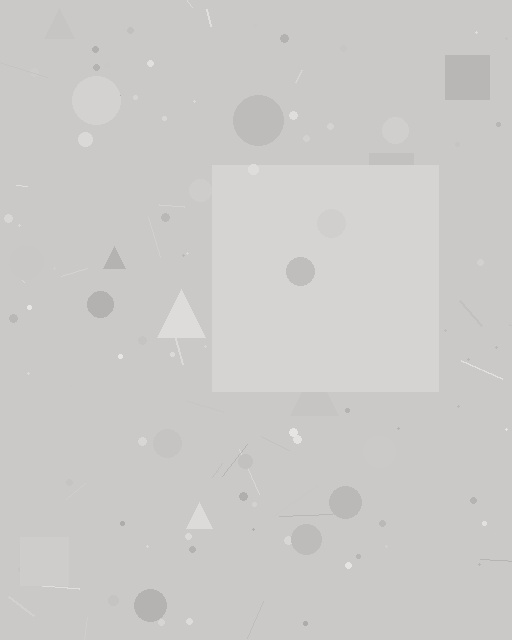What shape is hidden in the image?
A square is hidden in the image.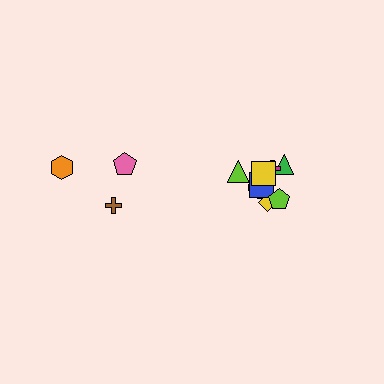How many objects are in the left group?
There are 3 objects.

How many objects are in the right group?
There are 8 objects.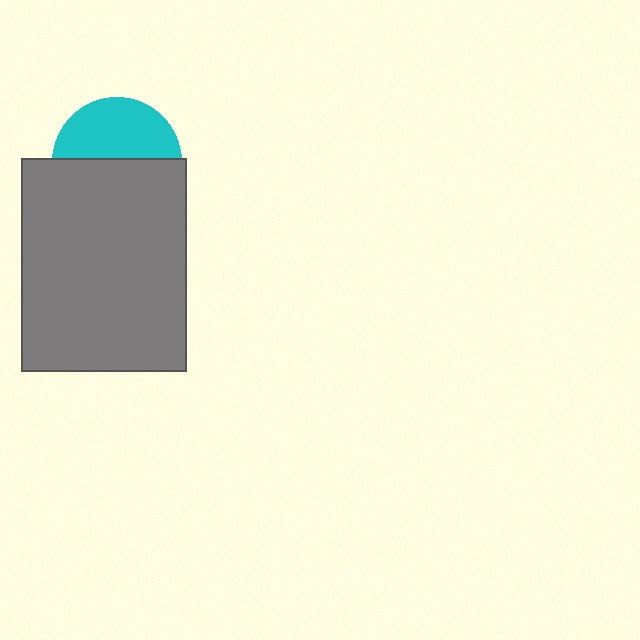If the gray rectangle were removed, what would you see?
You would see the complete cyan circle.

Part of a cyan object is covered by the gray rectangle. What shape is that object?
It is a circle.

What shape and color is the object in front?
The object in front is a gray rectangle.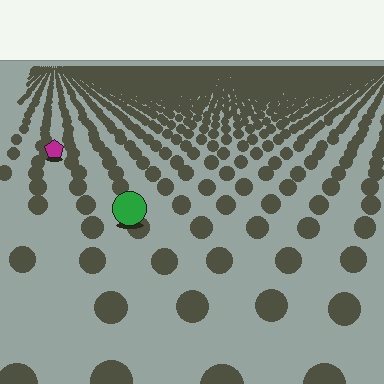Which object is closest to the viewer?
The green circle is closest. The texture marks near it are larger and more spread out.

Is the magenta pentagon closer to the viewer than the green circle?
No. The green circle is closer — you can tell from the texture gradient: the ground texture is coarser near it.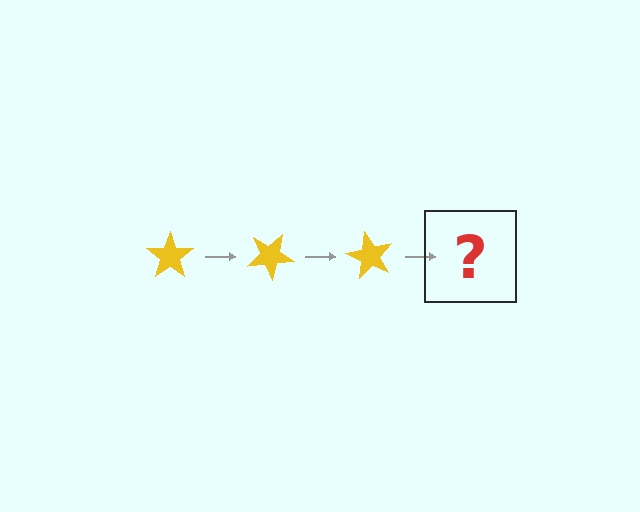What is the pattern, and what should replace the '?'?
The pattern is that the star rotates 30 degrees each step. The '?' should be a yellow star rotated 90 degrees.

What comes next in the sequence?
The next element should be a yellow star rotated 90 degrees.